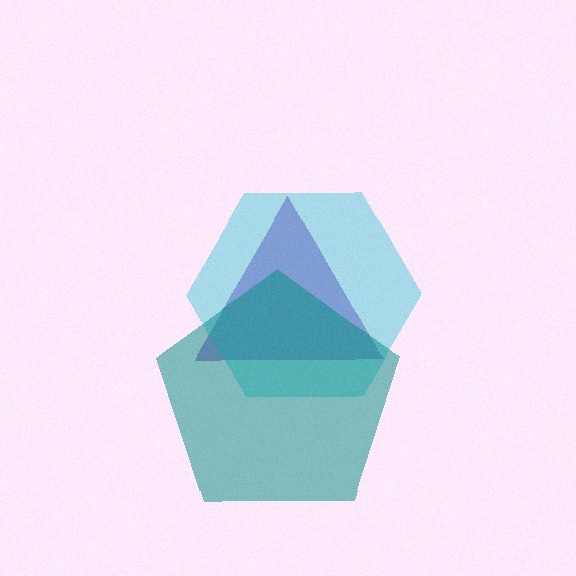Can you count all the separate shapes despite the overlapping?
Yes, there are 3 separate shapes.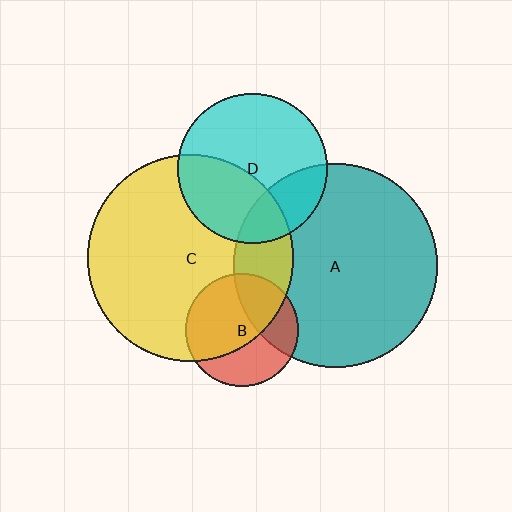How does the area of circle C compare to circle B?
Approximately 3.3 times.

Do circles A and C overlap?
Yes.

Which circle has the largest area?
Circle C (yellow).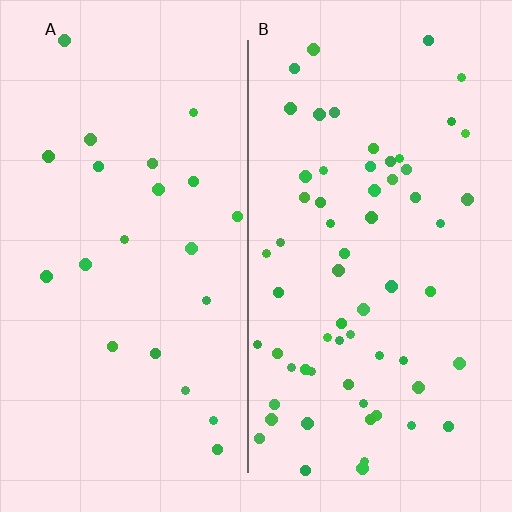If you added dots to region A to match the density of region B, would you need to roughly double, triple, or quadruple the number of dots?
Approximately triple.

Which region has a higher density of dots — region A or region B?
B (the right).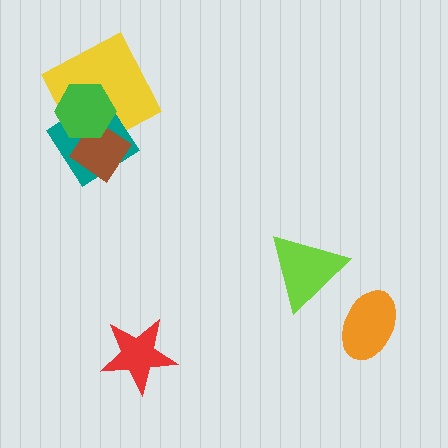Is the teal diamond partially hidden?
Yes, it is partially covered by another shape.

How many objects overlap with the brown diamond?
3 objects overlap with the brown diamond.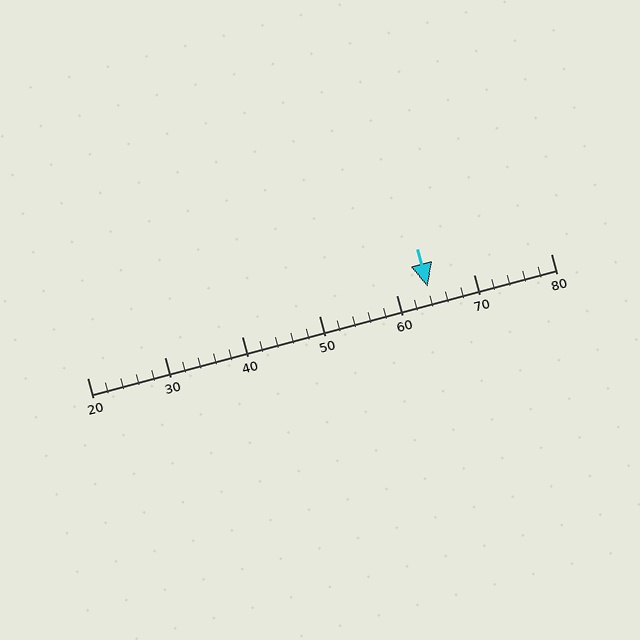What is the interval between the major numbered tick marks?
The major tick marks are spaced 10 units apart.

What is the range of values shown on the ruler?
The ruler shows values from 20 to 80.